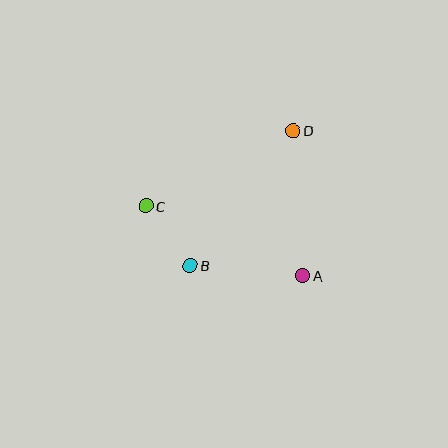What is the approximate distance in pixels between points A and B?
The distance between A and B is approximately 113 pixels.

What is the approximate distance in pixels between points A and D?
The distance between A and D is approximately 145 pixels.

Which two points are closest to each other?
Points B and C are closest to each other.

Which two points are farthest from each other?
Points A and C are farthest from each other.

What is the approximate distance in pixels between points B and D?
The distance between B and D is approximately 170 pixels.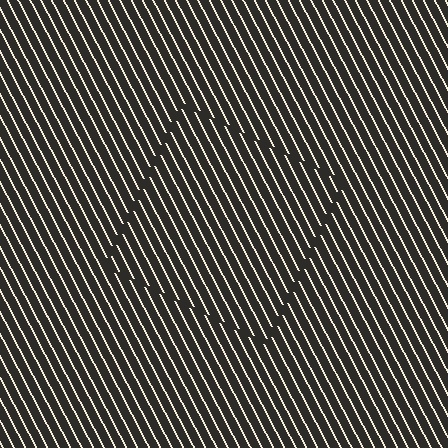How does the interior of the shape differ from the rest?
The interior of the shape contains the same grating, shifted by half a period — the contour is defined by the phase discontinuity where line-ends from the inner and outer gratings abut.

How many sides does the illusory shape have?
4 sides — the line-ends trace a square.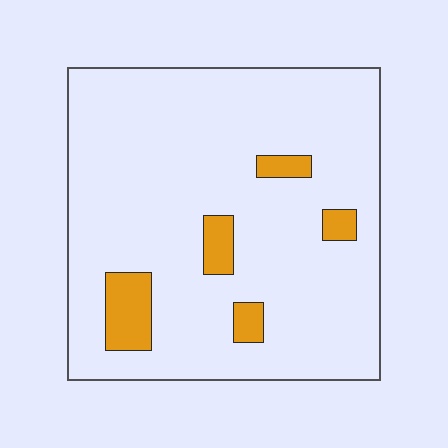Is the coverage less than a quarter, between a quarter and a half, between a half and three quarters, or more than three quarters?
Less than a quarter.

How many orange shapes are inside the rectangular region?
5.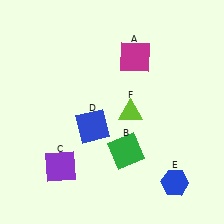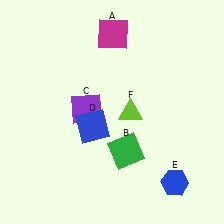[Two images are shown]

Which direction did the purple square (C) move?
The purple square (C) moved up.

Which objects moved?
The objects that moved are: the magenta square (A), the purple square (C).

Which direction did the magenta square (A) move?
The magenta square (A) moved up.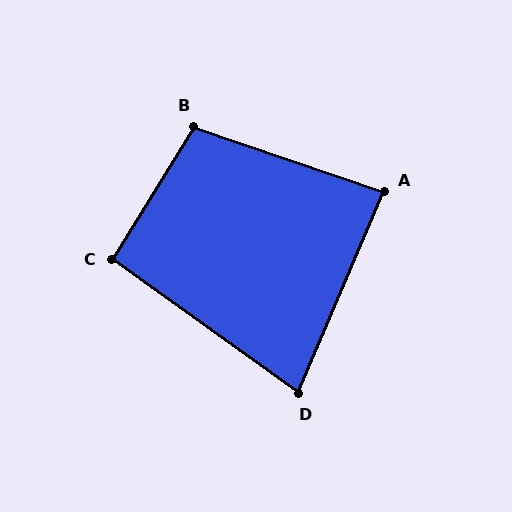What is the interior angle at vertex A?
Approximately 86 degrees (approximately right).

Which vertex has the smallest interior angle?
D, at approximately 77 degrees.